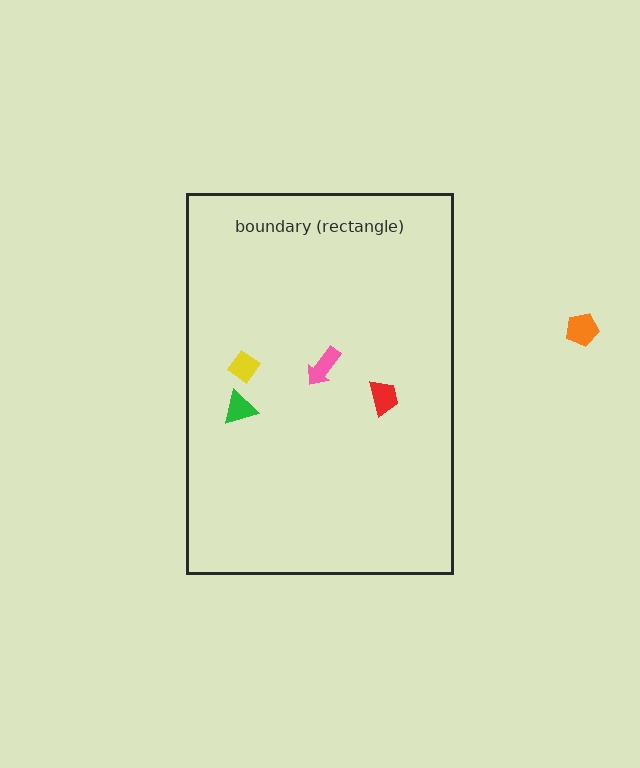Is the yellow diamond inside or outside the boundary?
Inside.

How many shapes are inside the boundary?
4 inside, 1 outside.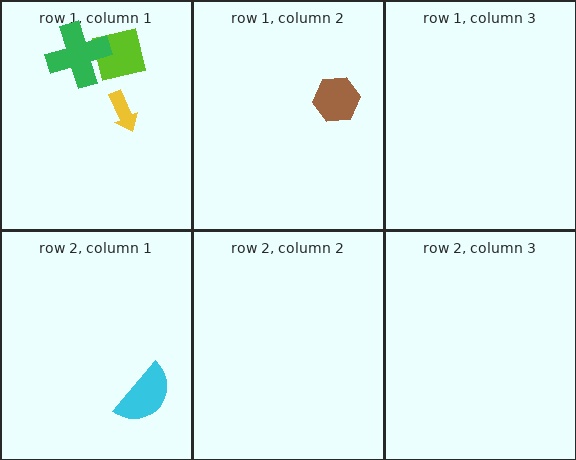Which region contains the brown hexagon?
The row 1, column 2 region.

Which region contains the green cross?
The row 1, column 1 region.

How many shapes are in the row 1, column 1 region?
3.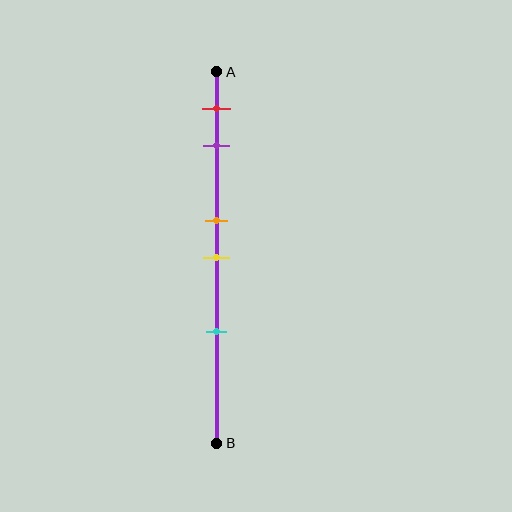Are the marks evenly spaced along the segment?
No, the marks are not evenly spaced.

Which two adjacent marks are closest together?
The orange and yellow marks are the closest adjacent pair.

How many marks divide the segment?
There are 5 marks dividing the segment.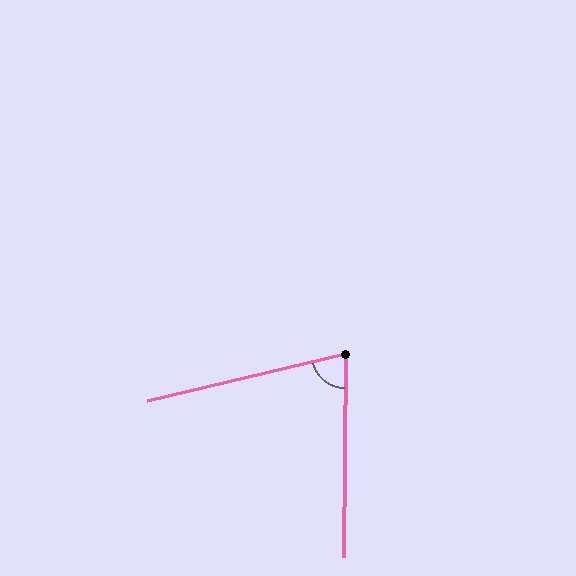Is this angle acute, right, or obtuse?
It is acute.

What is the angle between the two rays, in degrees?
Approximately 76 degrees.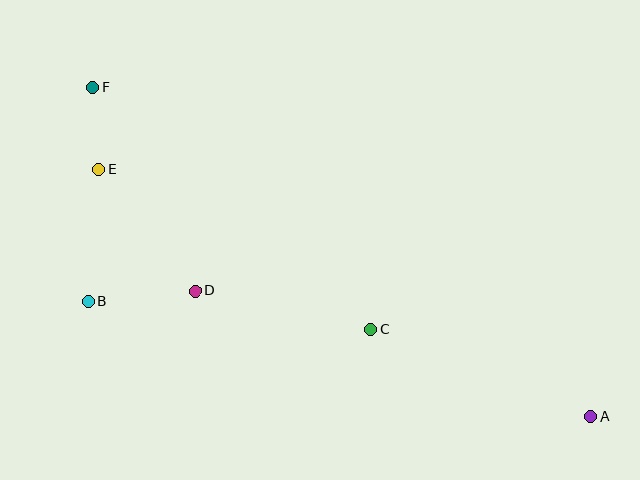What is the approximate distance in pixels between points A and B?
The distance between A and B is approximately 516 pixels.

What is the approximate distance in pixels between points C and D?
The distance between C and D is approximately 180 pixels.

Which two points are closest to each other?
Points E and F are closest to each other.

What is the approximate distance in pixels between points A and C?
The distance between A and C is approximately 237 pixels.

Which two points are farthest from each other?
Points A and F are farthest from each other.